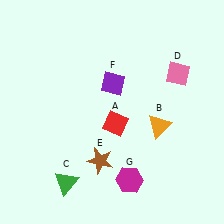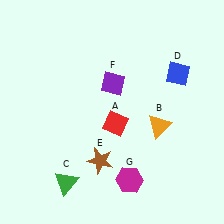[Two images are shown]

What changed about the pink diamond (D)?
In Image 1, D is pink. In Image 2, it changed to blue.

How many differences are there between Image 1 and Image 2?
There is 1 difference between the two images.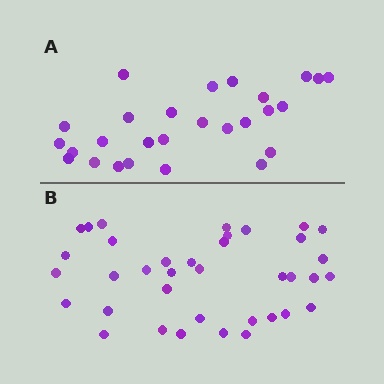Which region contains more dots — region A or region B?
Region B (the bottom region) has more dots.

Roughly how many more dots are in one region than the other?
Region B has roughly 10 or so more dots than region A.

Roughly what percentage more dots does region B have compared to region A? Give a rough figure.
About 35% more.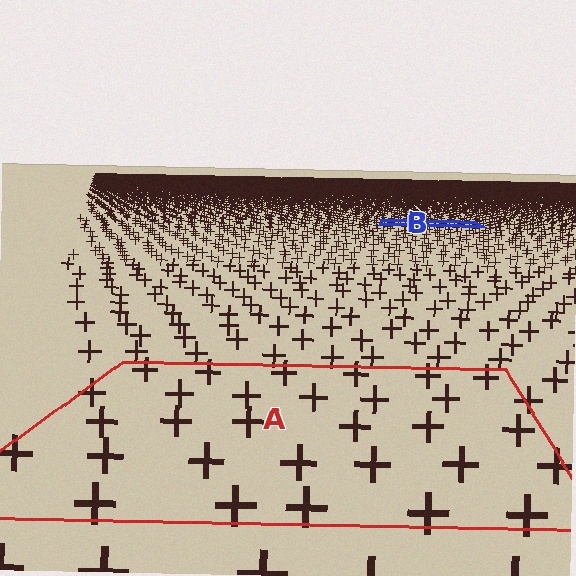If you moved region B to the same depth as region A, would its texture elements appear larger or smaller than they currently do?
They would appear larger. At a closer depth, the same texture elements are projected at a bigger on-screen size.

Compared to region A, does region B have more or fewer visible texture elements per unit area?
Region B has more texture elements per unit area — they are packed more densely because it is farther away.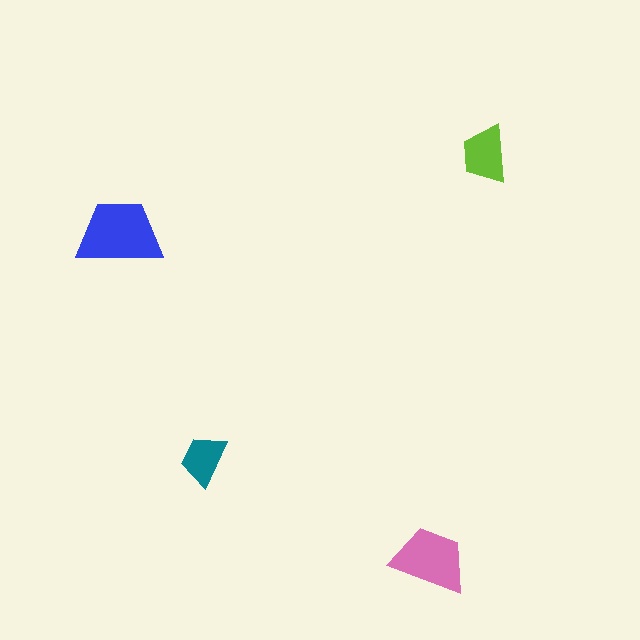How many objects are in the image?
There are 4 objects in the image.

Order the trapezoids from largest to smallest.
the blue one, the pink one, the lime one, the teal one.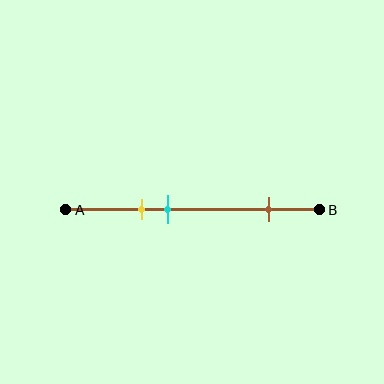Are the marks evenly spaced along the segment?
No, the marks are not evenly spaced.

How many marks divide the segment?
There are 3 marks dividing the segment.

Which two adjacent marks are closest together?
The yellow and cyan marks are the closest adjacent pair.